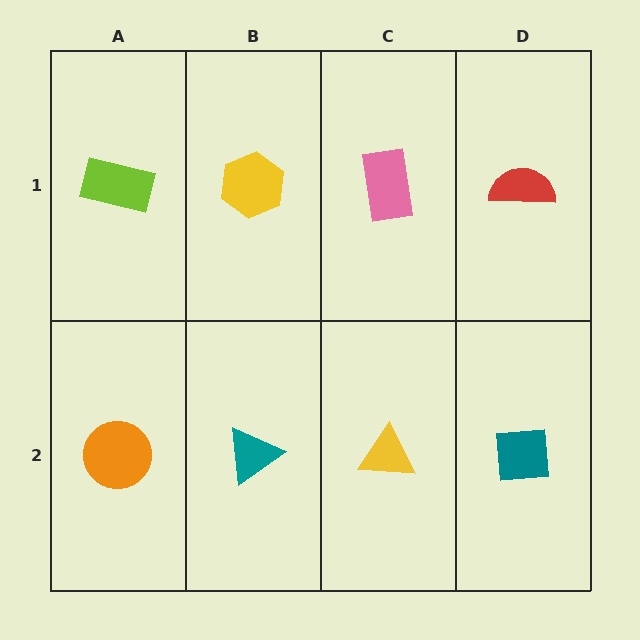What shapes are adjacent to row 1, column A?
An orange circle (row 2, column A), a yellow hexagon (row 1, column B).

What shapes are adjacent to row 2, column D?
A red semicircle (row 1, column D), a yellow triangle (row 2, column C).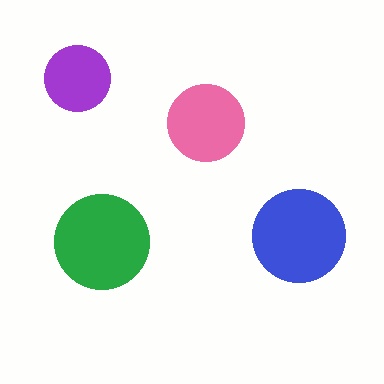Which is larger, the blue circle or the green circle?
The green one.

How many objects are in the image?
There are 4 objects in the image.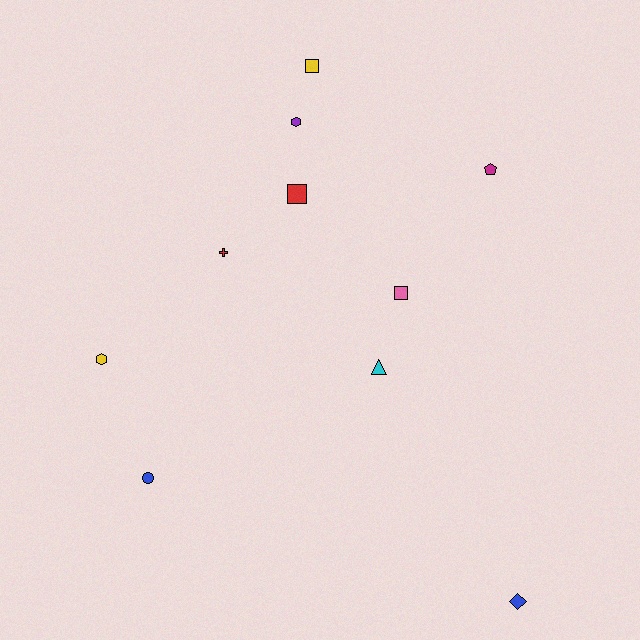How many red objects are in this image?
There are 2 red objects.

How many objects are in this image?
There are 10 objects.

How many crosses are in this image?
There is 1 cross.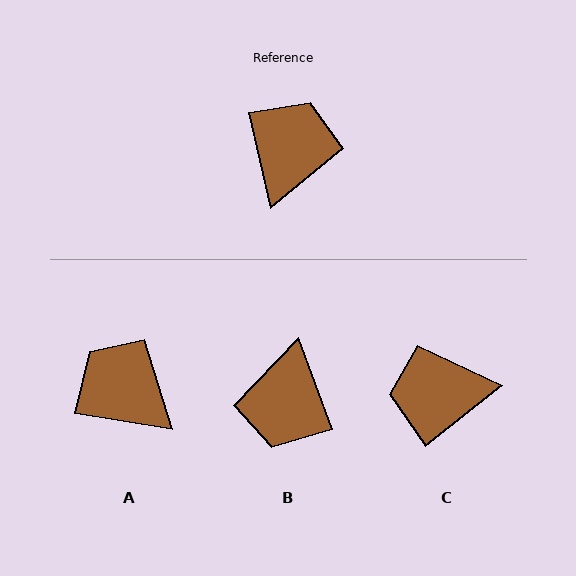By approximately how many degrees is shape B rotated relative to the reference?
Approximately 173 degrees clockwise.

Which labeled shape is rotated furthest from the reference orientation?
B, about 173 degrees away.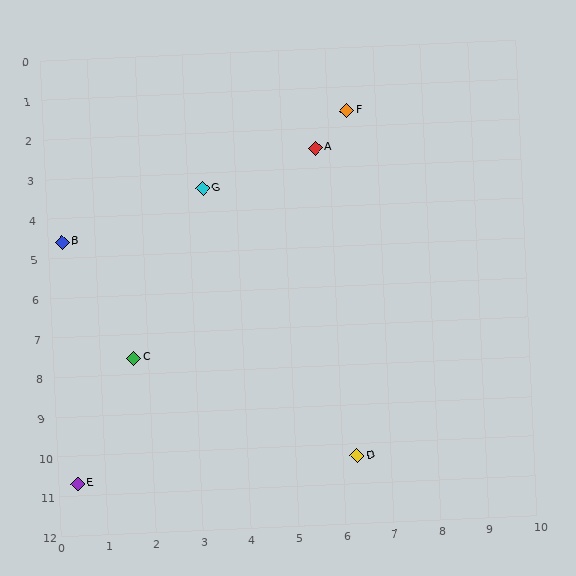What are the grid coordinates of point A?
Point A is at approximately (5.7, 2.5).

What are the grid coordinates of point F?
Point F is at approximately (6.4, 1.6).